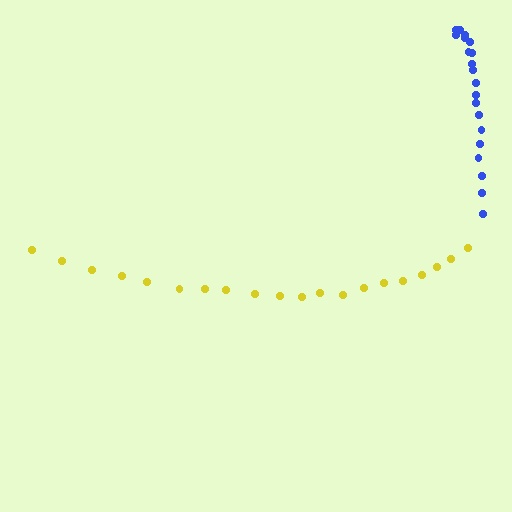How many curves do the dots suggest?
There are 2 distinct paths.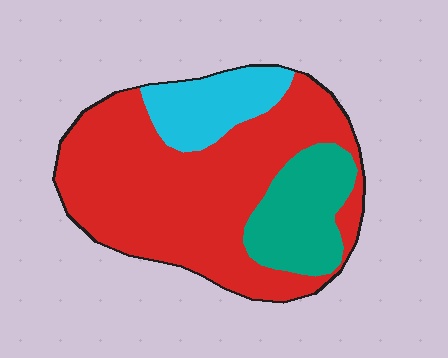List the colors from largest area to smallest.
From largest to smallest: red, teal, cyan.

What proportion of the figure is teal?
Teal takes up less than a quarter of the figure.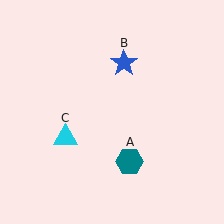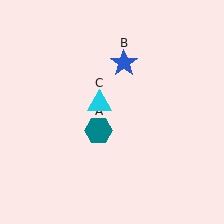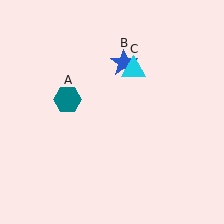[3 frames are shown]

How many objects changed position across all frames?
2 objects changed position: teal hexagon (object A), cyan triangle (object C).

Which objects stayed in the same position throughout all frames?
Blue star (object B) remained stationary.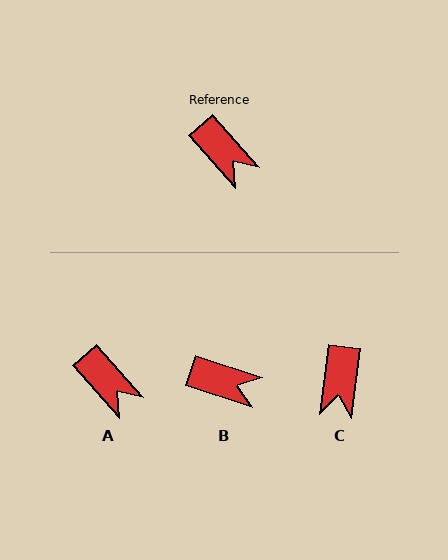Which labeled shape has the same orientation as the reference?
A.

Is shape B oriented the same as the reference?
No, it is off by about 31 degrees.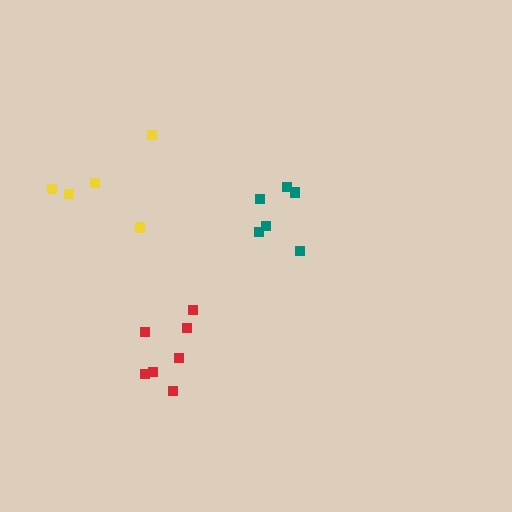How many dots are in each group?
Group 1: 6 dots, Group 2: 5 dots, Group 3: 7 dots (18 total).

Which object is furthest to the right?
The teal cluster is rightmost.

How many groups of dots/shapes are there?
There are 3 groups.